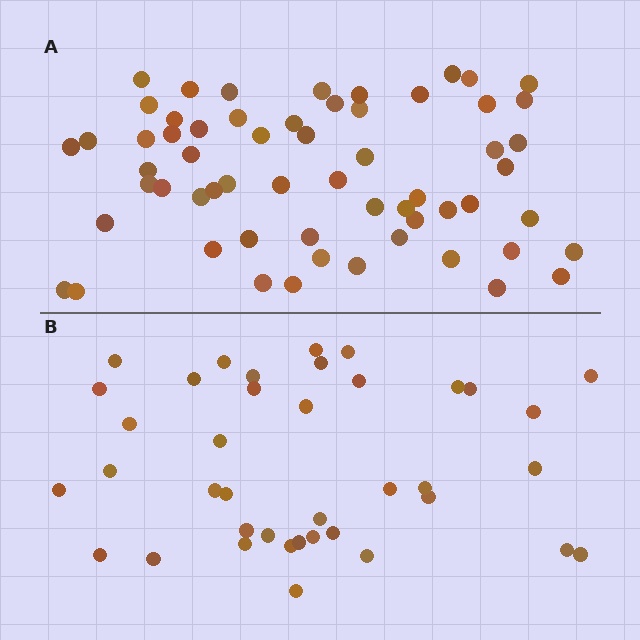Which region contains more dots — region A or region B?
Region A (the top region) has more dots.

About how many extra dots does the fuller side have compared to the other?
Region A has approximately 20 more dots than region B.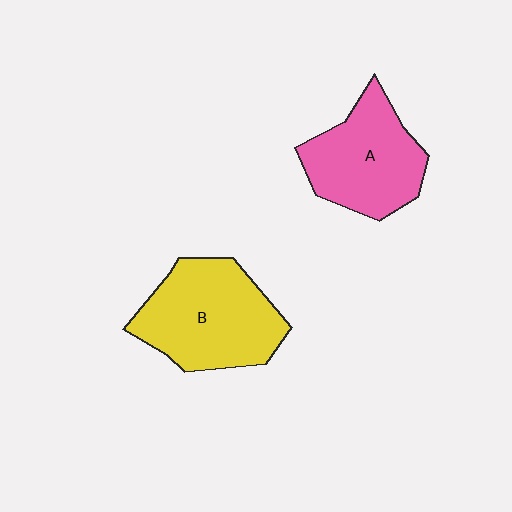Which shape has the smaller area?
Shape A (pink).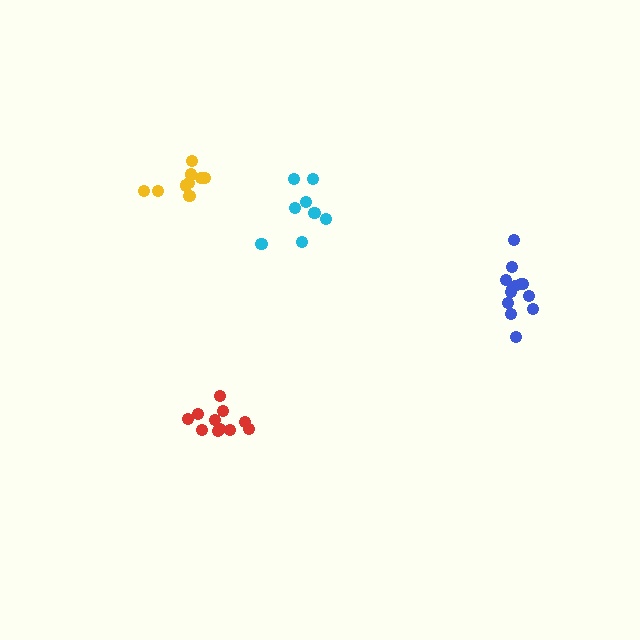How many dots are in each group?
Group 1: 10 dots, Group 2: 8 dots, Group 3: 11 dots, Group 4: 13 dots (42 total).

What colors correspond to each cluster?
The clusters are colored: yellow, cyan, red, blue.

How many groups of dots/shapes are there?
There are 4 groups.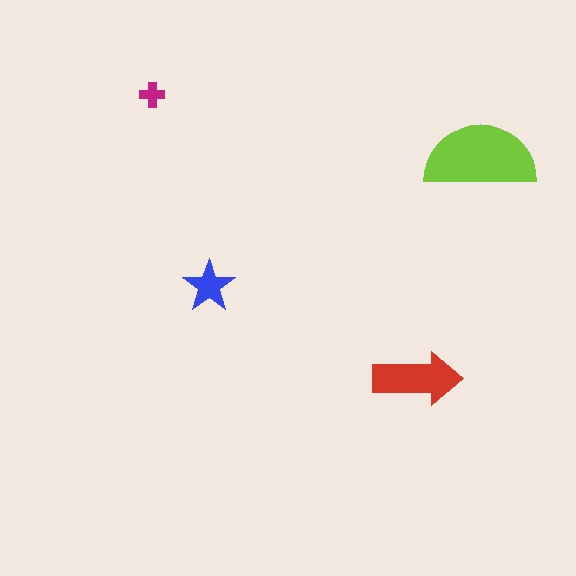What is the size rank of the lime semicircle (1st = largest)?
1st.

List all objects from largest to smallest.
The lime semicircle, the red arrow, the blue star, the magenta cross.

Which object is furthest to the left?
The magenta cross is leftmost.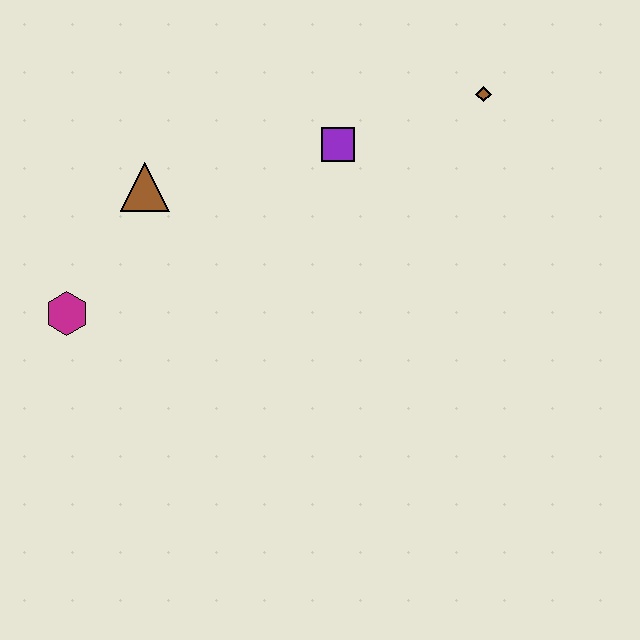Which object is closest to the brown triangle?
The magenta hexagon is closest to the brown triangle.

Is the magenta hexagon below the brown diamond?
Yes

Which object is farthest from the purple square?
The magenta hexagon is farthest from the purple square.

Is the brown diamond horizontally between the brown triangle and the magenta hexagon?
No